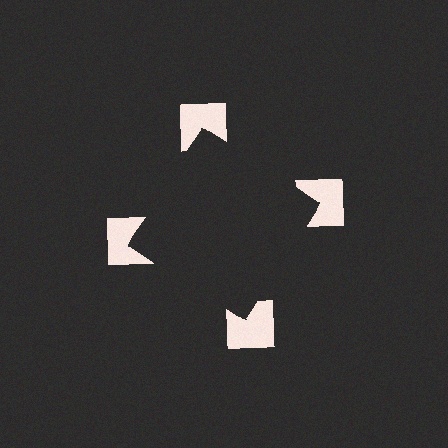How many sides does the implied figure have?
4 sides.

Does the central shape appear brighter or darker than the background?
It typically appears slightly darker than the background, even though no actual brightness change is drawn.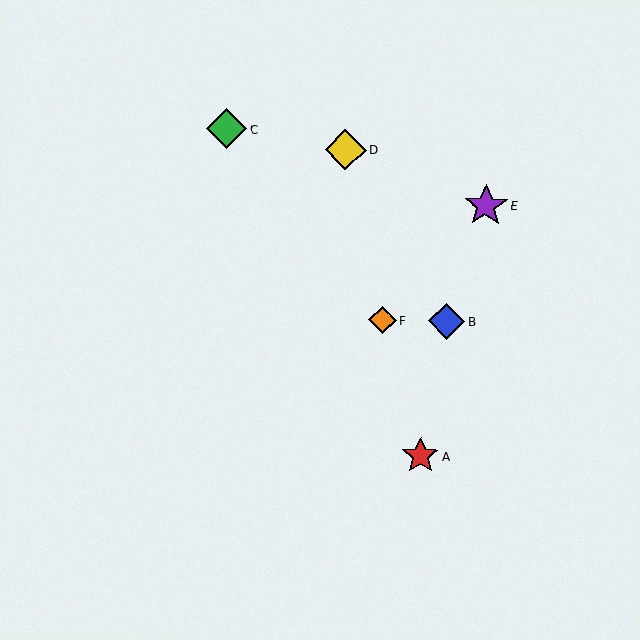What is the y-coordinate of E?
Object E is at y≈206.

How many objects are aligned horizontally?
2 objects (B, F) are aligned horizontally.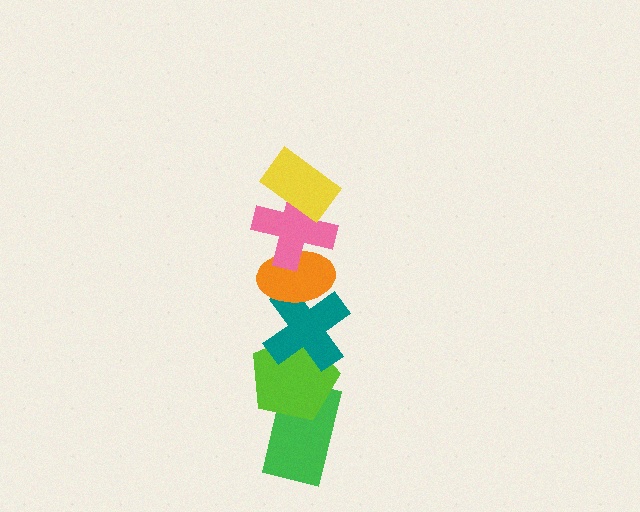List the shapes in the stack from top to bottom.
From top to bottom: the yellow rectangle, the pink cross, the orange ellipse, the teal cross, the lime pentagon, the green rectangle.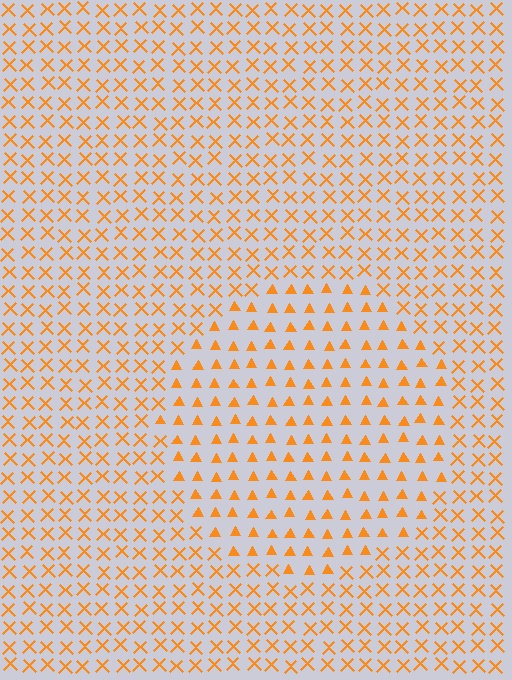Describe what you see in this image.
The image is filled with small orange elements arranged in a uniform grid. A circle-shaped region contains triangles, while the surrounding area contains X marks. The boundary is defined purely by the change in element shape.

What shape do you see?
I see a circle.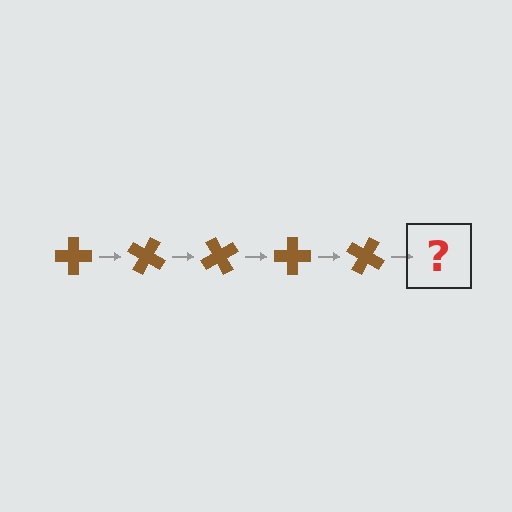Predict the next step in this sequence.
The next step is a brown cross rotated 150 degrees.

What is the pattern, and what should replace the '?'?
The pattern is that the cross rotates 30 degrees each step. The '?' should be a brown cross rotated 150 degrees.